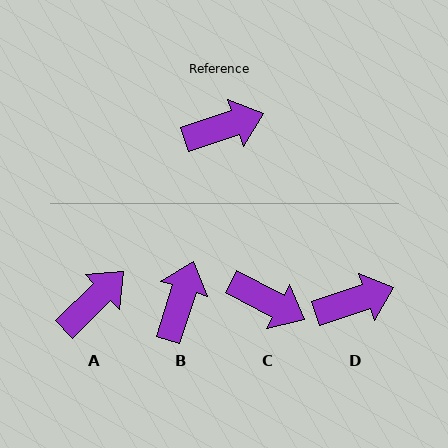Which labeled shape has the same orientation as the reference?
D.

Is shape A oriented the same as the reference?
No, it is off by about 26 degrees.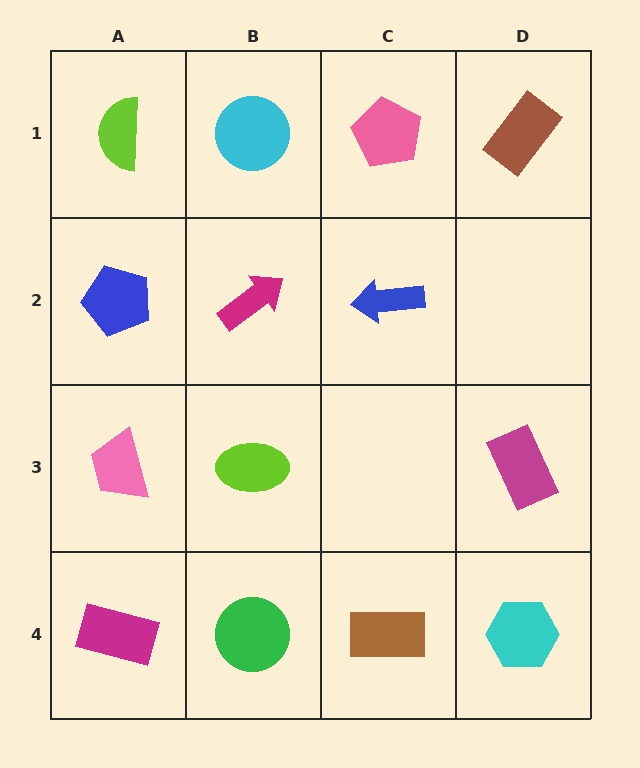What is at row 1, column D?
A brown rectangle.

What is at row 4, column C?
A brown rectangle.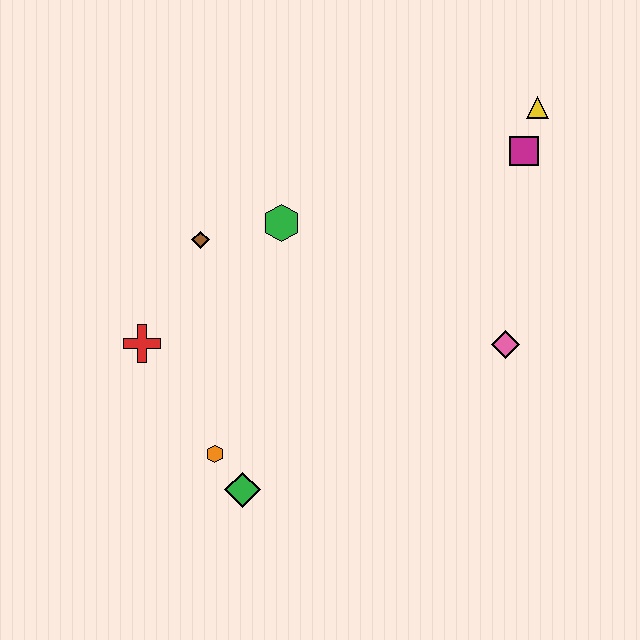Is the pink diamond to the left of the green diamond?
No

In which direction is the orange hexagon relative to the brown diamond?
The orange hexagon is below the brown diamond.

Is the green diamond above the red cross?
No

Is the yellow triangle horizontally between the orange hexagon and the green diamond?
No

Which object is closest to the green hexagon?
The brown diamond is closest to the green hexagon.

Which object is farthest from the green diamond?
The yellow triangle is farthest from the green diamond.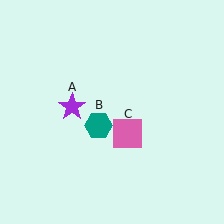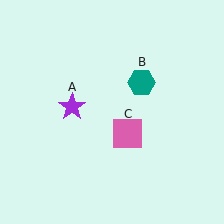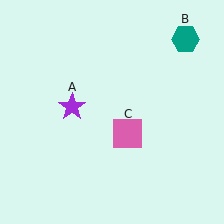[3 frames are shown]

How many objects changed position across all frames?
1 object changed position: teal hexagon (object B).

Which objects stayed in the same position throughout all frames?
Purple star (object A) and pink square (object C) remained stationary.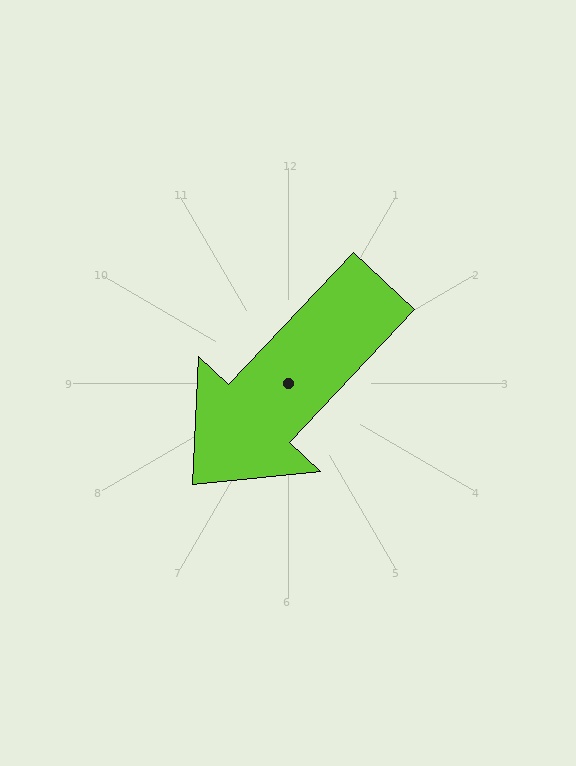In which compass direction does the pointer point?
Southwest.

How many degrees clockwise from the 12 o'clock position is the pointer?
Approximately 223 degrees.